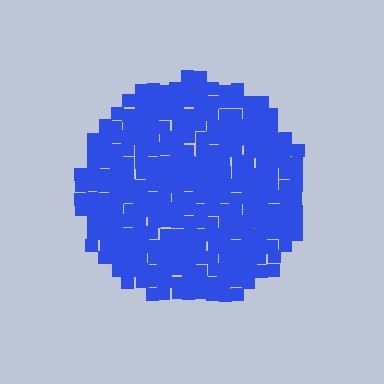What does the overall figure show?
The overall figure shows a circle.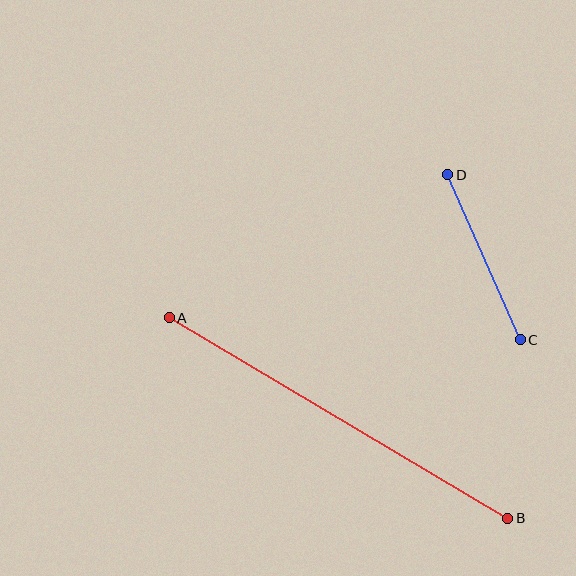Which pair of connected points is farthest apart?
Points A and B are farthest apart.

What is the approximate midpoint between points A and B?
The midpoint is at approximately (339, 418) pixels.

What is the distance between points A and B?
The distance is approximately 394 pixels.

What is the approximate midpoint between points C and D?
The midpoint is at approximately (484, 257) pixels.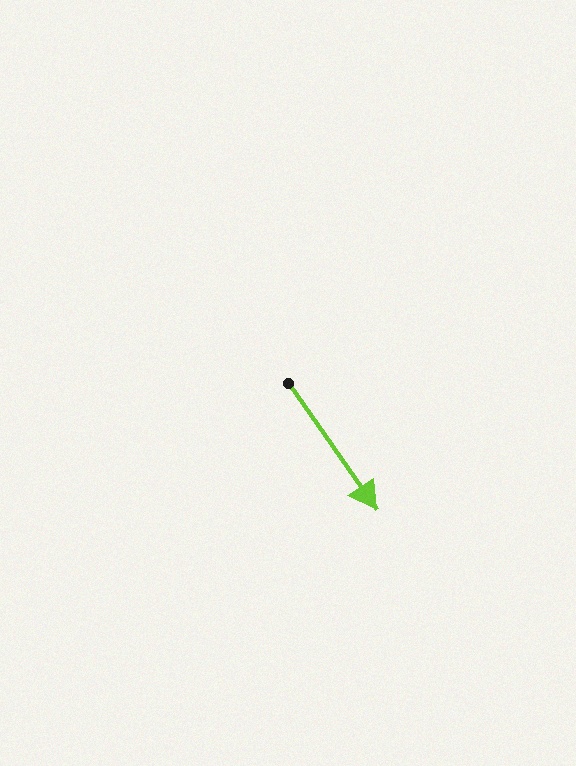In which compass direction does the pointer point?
Southeast.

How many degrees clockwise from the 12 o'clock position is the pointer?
Approximately 145 degrees.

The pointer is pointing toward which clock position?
Roughly 5 o'clock.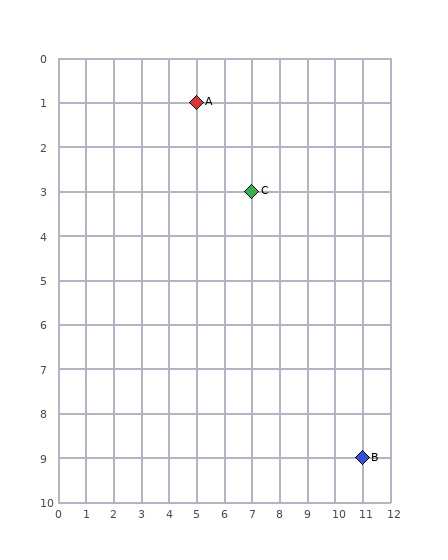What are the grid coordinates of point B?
Point B is at grid coordinates (11, 9).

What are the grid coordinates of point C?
Point C is at grid coordinates (7, 3).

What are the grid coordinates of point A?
Point A is at grid coordinates (5, 1).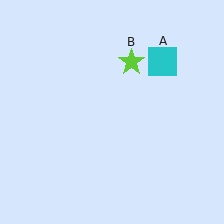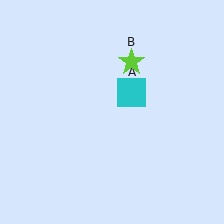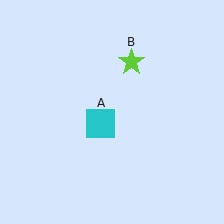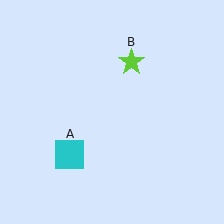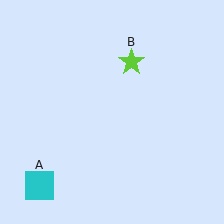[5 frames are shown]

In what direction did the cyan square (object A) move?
The cyan square (object A) moved down and to the left.